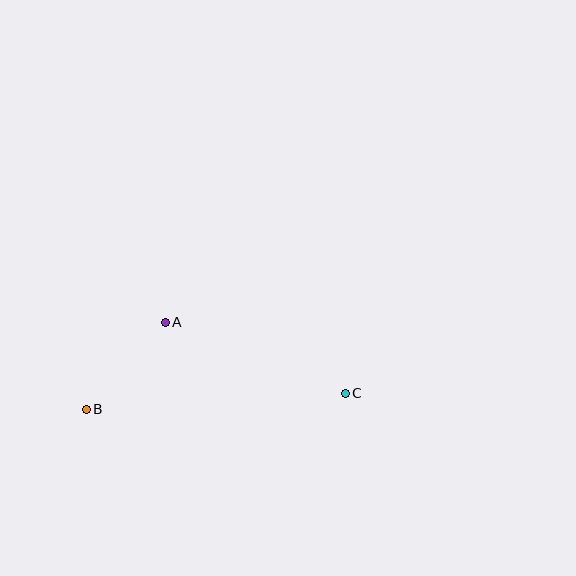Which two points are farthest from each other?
Points B and C are farthest from each other.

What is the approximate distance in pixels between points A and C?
The distance between A and C is approximately 194 pixels.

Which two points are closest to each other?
Points A and B are closest to each other.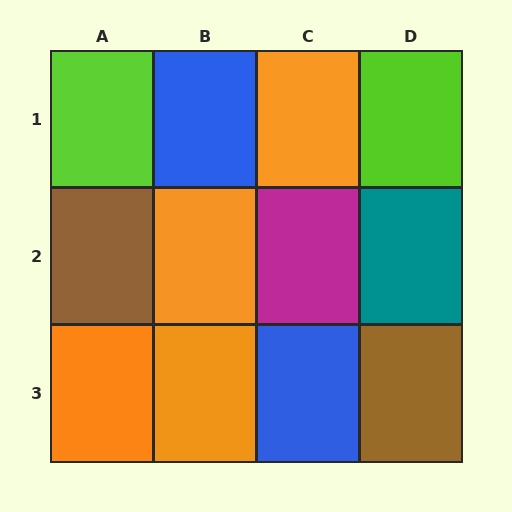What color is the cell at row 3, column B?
Orange.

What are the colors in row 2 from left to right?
Brown, orange, magenta, teal.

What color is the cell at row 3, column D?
Brown.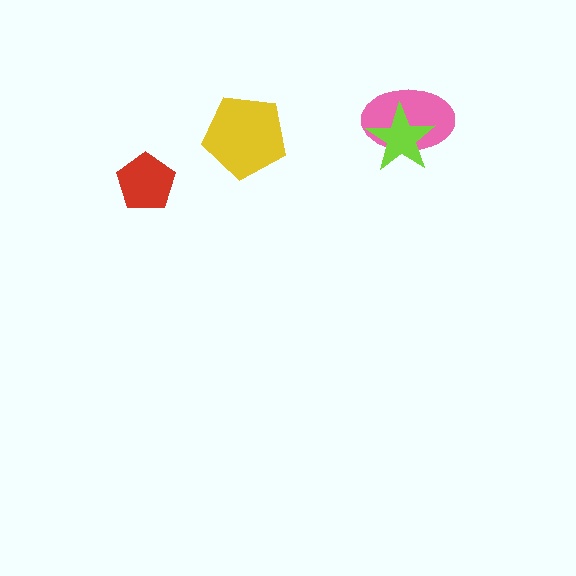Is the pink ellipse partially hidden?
Yes, it is partially covered by another shape.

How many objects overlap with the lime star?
1 object overlaps with the lime star.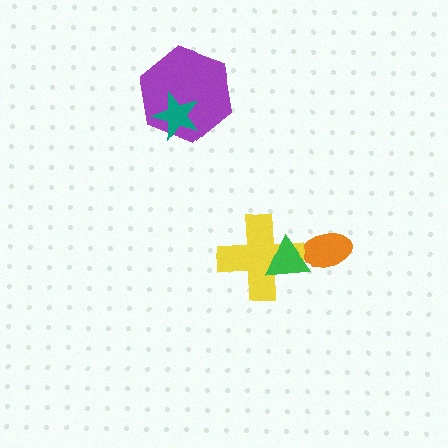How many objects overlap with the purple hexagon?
1 object overlaps with the purple hexagon.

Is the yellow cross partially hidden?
Yes, it is partially covered by another shape.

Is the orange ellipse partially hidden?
Yes, it is partially covered by another shape.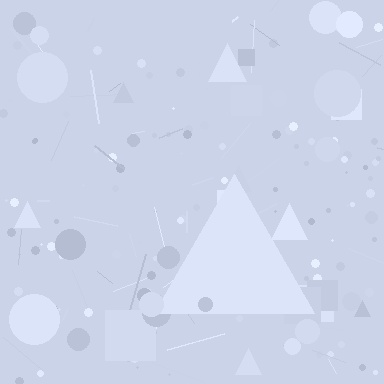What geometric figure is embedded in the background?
A triangle is embedded in the background.